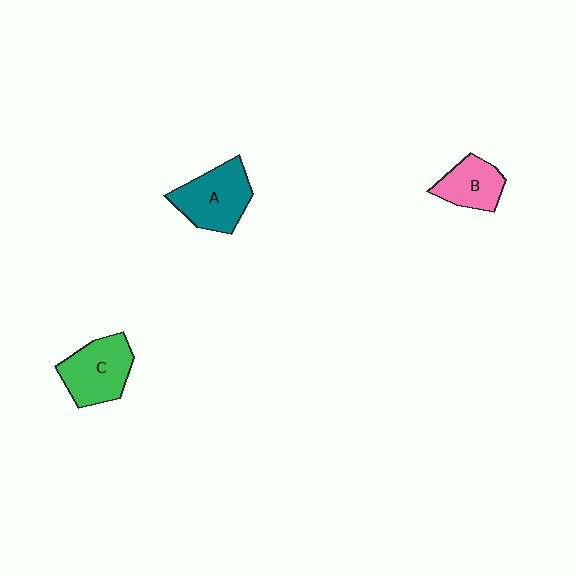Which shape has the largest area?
Shape A (teal).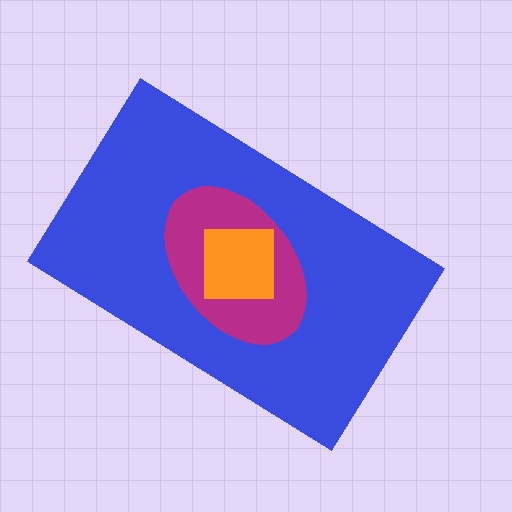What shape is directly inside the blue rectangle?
The magenta ellipse.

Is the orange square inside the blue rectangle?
Yes.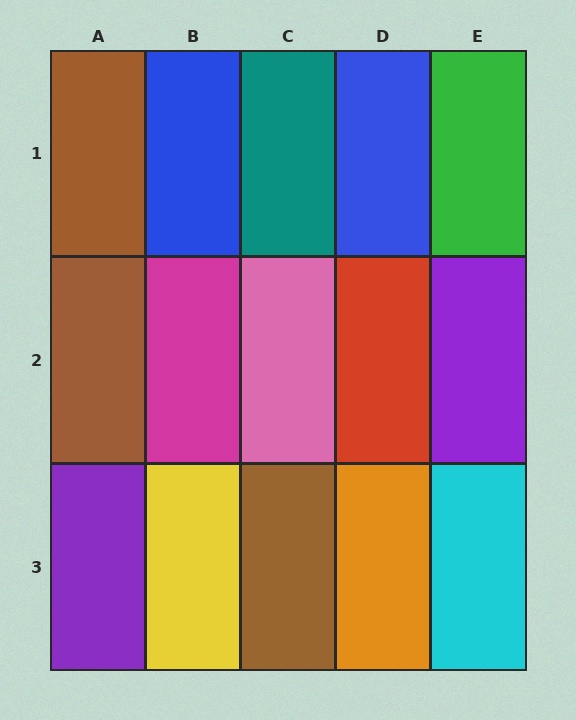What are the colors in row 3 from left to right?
Purple, yellow, brown, orange, cyan.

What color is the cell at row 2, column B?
Magenta.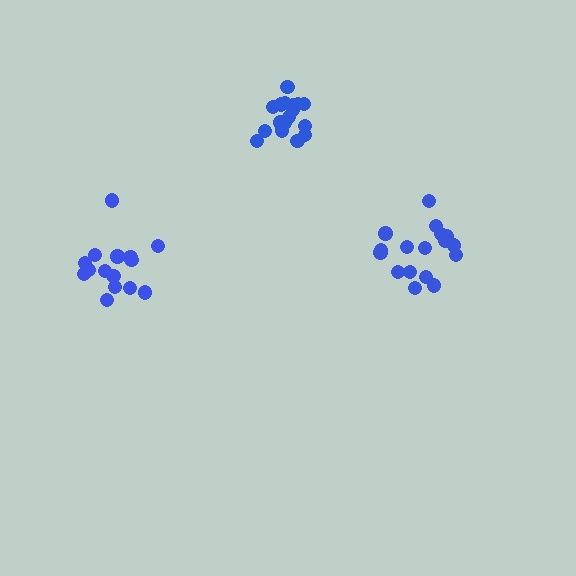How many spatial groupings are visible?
There are 3 spatial groupings.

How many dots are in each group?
Group 1: 17 dots, Group 2: 15 dots, Group 3: 17 dots (49 total).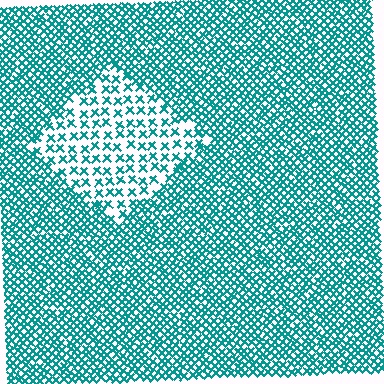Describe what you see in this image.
The image contains small teal elements arranged at two different densities. A diamond-shaped region is visible where the elements are less densely packed than the surrounding area.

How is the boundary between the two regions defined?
The boundary is defined by a change in element density (approximately 2.3x ratio). All elements are the same color, size, and shape.